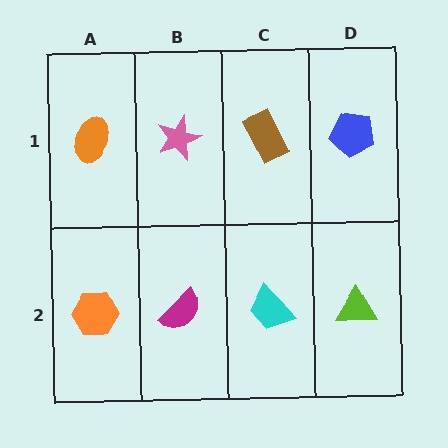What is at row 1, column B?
A pink star.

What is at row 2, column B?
A magenta semicircle.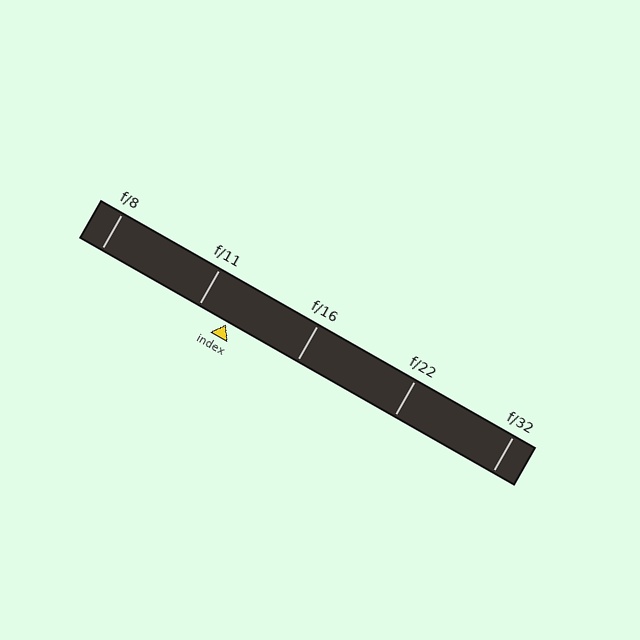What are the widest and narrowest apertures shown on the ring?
The widest aperture shown is f/8 and the narrowest is f/32.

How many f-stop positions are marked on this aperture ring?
There are 5 f-stop positions marked.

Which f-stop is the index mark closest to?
The index mark is closest to f/11.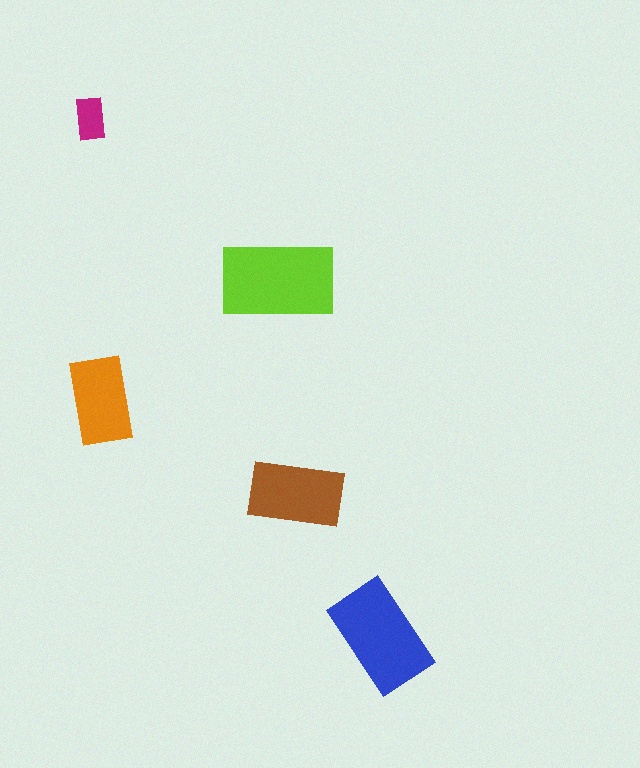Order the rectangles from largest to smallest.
the lime one, the blue one, the brown one, the orange one, the magenta one.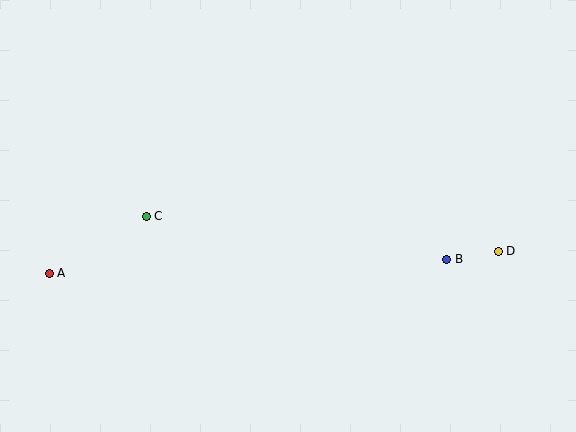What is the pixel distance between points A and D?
The distance between A and D is 449 pixels.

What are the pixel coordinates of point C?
Point C is at (146, 216).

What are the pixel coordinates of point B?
Point B is at (447, 259).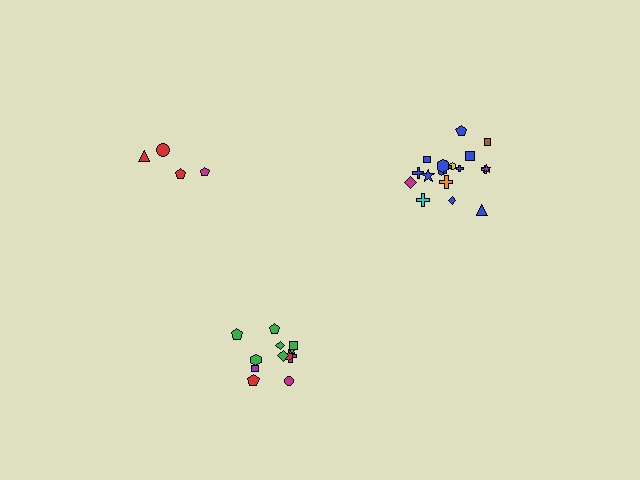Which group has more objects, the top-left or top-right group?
The top-right group.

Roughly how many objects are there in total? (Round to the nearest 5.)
Roughly 35 objects in total.